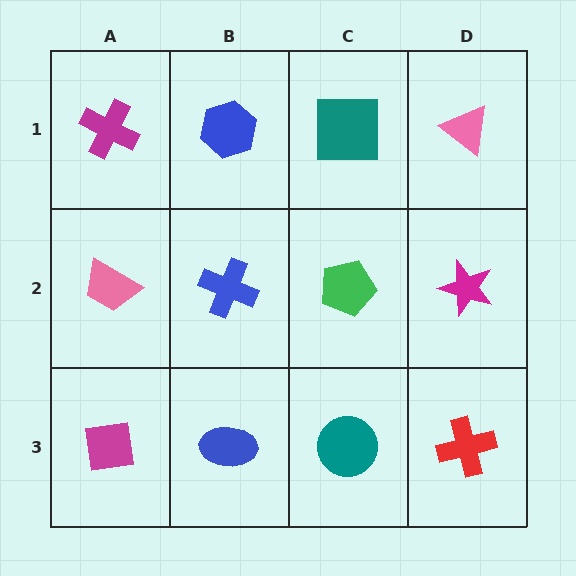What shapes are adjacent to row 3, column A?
A pink trapezoid (row 2, column A), a blue ellipse (row 3, column B).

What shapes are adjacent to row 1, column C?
A green pentagon (row 2, column C), a blue hexagon (row 1, column B), a pink triangle (row 1, column D).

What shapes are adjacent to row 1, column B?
A blue cross (row 2, column B), a magenta cross (row 1, column A), a teal square (row 1, column C).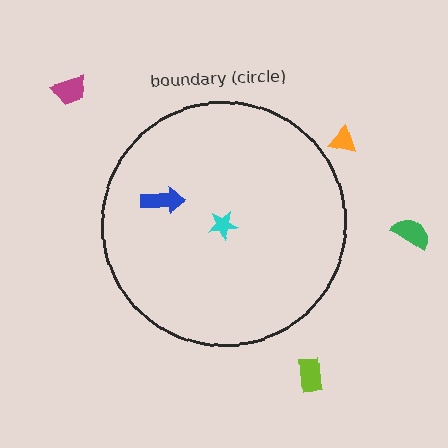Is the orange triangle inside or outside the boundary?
Outside.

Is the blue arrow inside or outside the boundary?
Inside.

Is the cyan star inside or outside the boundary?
Inside.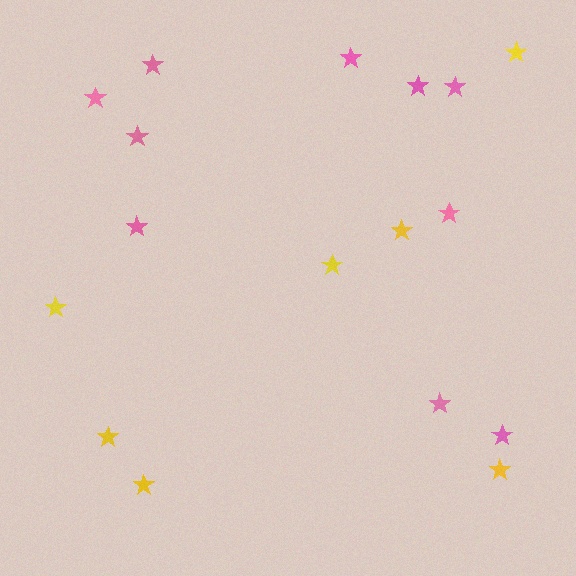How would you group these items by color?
There are 2 groups: one group of yellow stars (7) and one group of pink stars (10).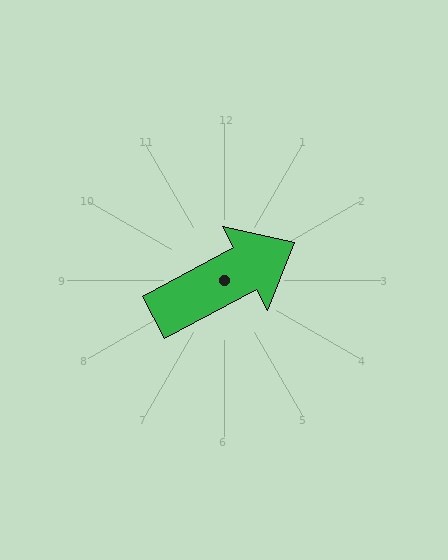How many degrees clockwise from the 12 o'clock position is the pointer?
Approximately 62 degrees.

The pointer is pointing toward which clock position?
Roughly 2 o'clock.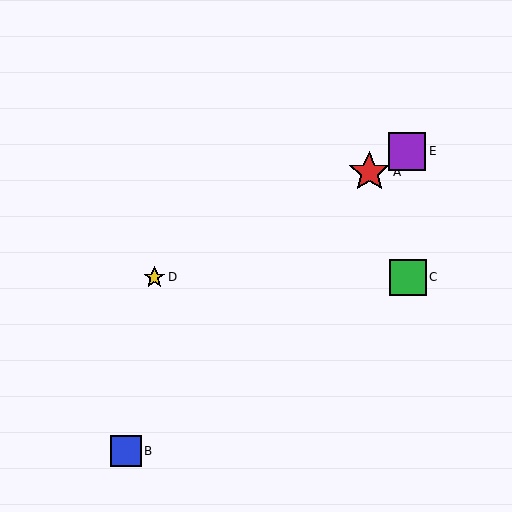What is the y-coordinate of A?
Object A is at y≈172.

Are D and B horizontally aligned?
No, D is at y≈277 and B is at y≈451.